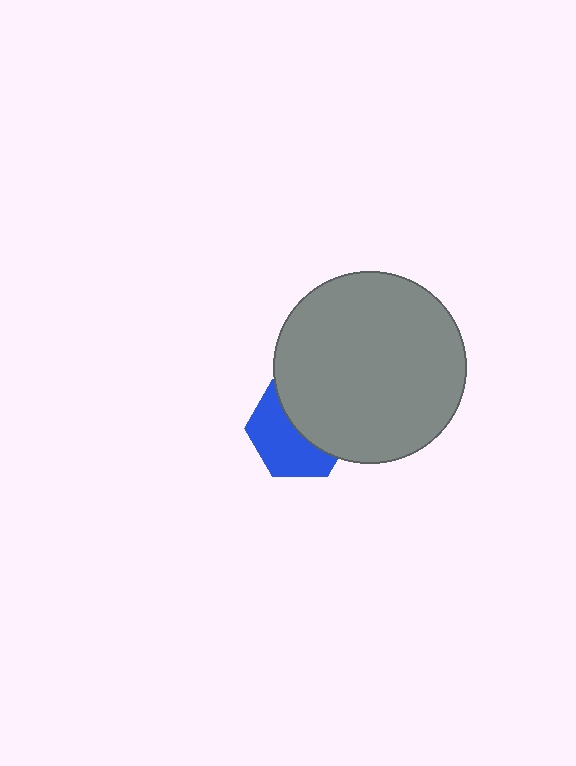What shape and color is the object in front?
The object in front is a gray circle.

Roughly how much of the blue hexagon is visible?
About half of it is visible (roughly 51%).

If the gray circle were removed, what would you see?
You would see the complete blue hexagon.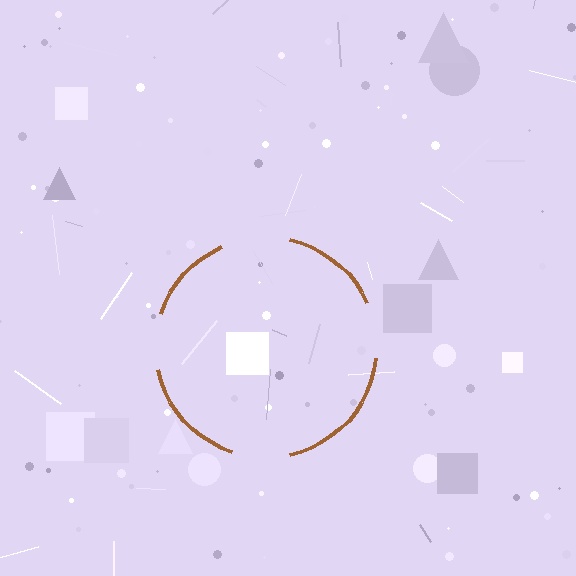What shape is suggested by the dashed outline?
The dashed outline suggests a circle.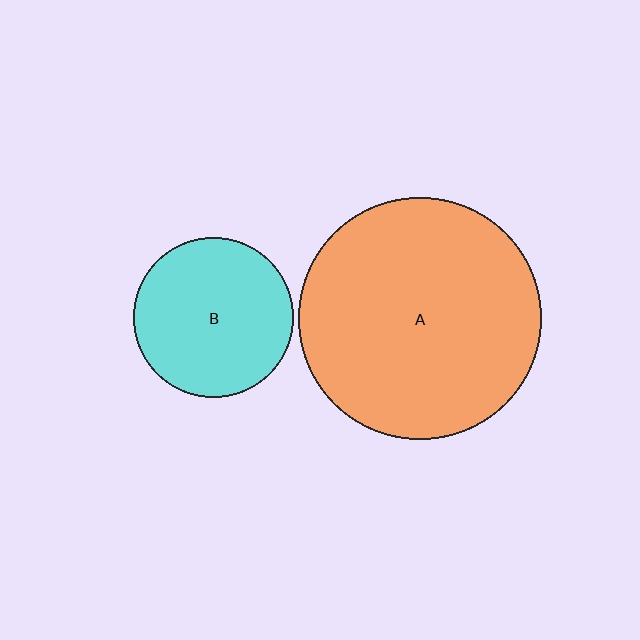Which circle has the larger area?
Circle A (orange).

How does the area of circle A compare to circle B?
Approximately 2.3 times.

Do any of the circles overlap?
No, none of the circles overlap.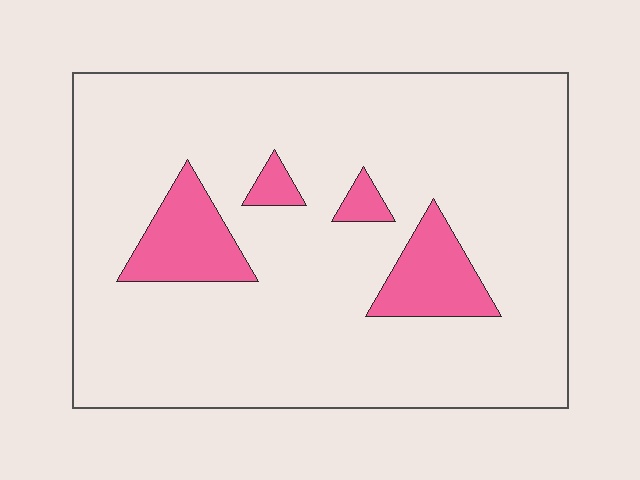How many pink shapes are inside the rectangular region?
4.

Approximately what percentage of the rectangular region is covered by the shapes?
Approximately 10%.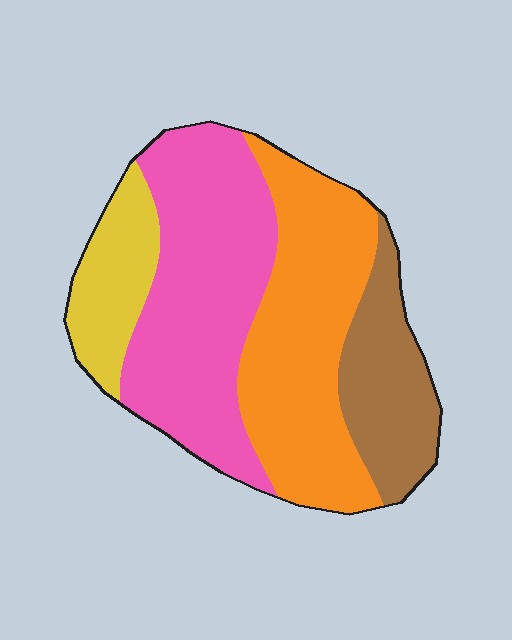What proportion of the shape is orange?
Orange covers about 35% of the shape.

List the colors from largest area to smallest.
From largest to smallest: pink, orange, brown, yellow.